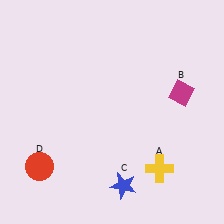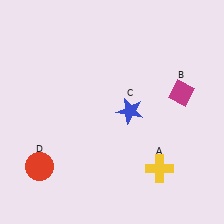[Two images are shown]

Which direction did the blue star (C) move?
The blue star (C) moved up.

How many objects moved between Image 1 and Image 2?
1 object moved between the two images.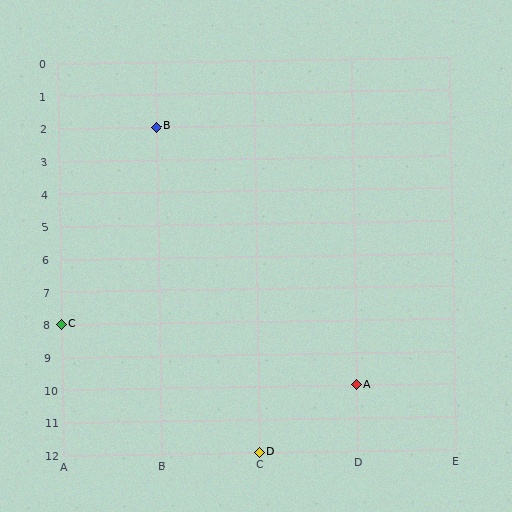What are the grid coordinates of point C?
Point C is at grid coordinates (A, 8).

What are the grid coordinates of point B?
Point B is at grid coordinates (B, 2).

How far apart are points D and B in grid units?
Points D and B are 1 column and 10 rows apart (about 10.0 grid units diagonally).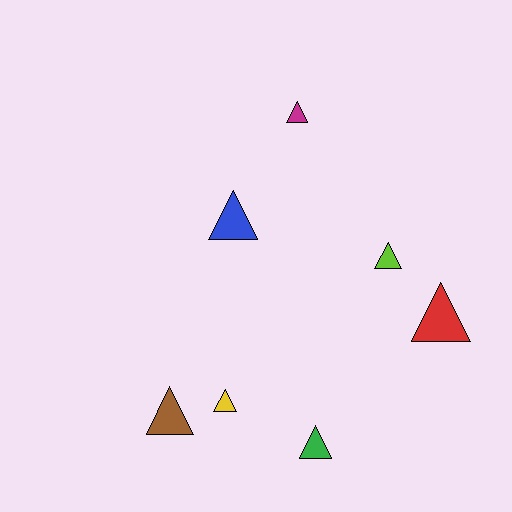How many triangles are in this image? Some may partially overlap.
There are 7 triangles.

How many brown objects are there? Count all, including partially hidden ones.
There is 1 brown object.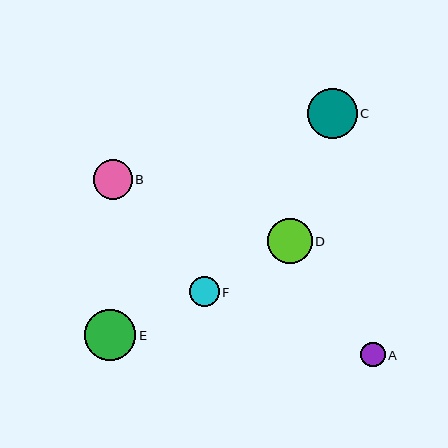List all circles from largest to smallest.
From largest to smallest: E, C, D, B, F, A.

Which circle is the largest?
Circle E is the largest with a size of approximately 51 pixels.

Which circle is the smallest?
Circle A is the smallest with a size of approximately 25 pixels.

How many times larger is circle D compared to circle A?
Circle D is approximately 1.8 times the size of circle A.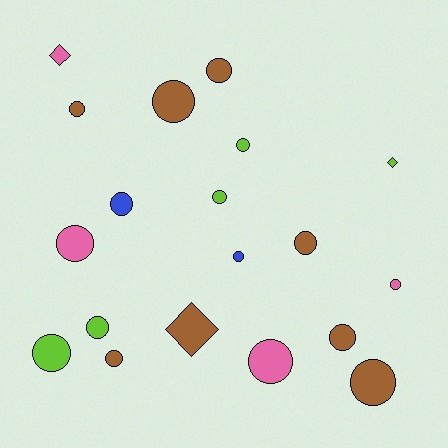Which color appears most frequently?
Brown, with 8 objects.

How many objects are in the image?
There are 19 objects.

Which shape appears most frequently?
Circle, with 16 objects.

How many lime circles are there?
There are 4 lime circles.